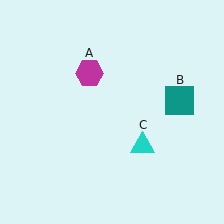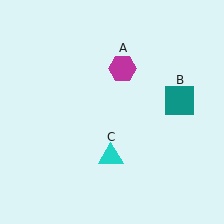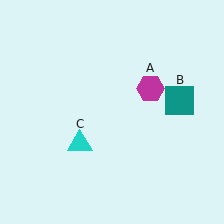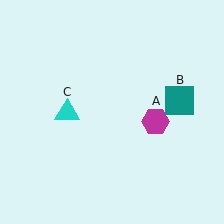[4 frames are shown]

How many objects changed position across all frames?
2 objects changed position: magenta hexagon (object A), cyan triangle (object C).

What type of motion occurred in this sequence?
The magenta hexagon (object A), cyan triangle (object C) rotated clockwise around the center of the scene.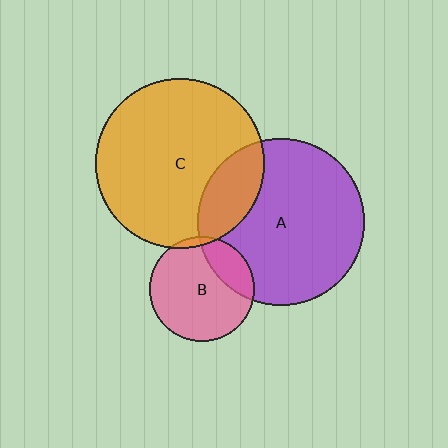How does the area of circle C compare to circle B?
Approximately 2.6 times.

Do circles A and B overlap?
Yes.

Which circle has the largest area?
Circle C (orange).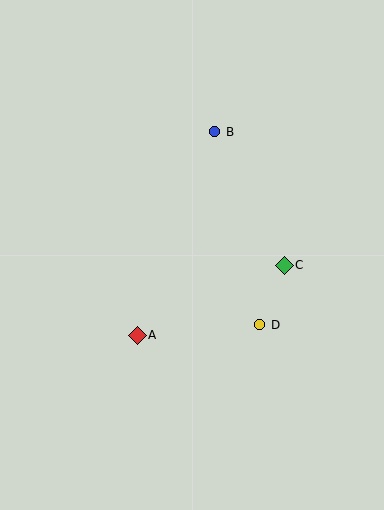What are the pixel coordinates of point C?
Point C is at (284, 265).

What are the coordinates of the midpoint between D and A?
The midpoint between D and A is at (198, 330).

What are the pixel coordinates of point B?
Point B is at (215, 132).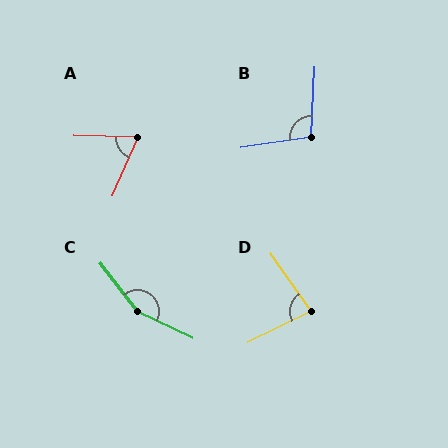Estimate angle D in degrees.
Approximately 81 degrees.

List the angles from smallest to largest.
A (68°), D (81°), B (102°), C (153°).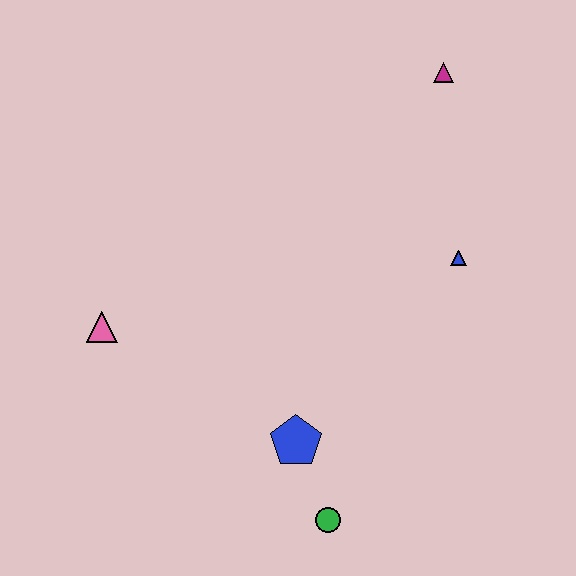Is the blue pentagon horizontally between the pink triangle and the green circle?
Yes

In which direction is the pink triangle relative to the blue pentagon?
The pink triangle is to the left of the blue pentagon.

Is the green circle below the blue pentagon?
Yes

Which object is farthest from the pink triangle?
The magenta triangle is farthest from the pink triangle.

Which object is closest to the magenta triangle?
The blue triangle is closest to the magenta triangle.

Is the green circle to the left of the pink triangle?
No